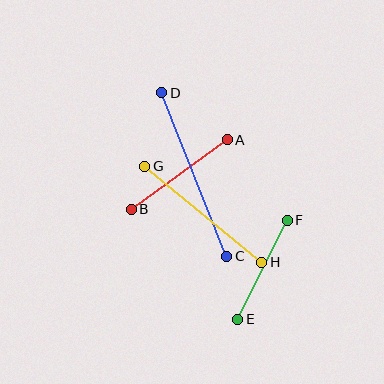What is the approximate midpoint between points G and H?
The midpoint is at approximately (203, 214) pixels.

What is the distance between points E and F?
The distance is approximately 111 pixels.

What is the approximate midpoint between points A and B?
The midpoint is at approximately (179, 175) pixels.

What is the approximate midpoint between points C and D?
The midpoint is at approximately (194, 175) pixels.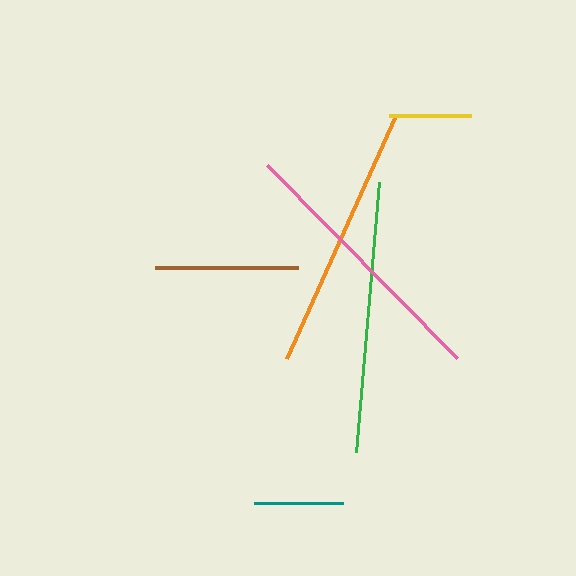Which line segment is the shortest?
The yellow line is the shortest at approximately 82 pixels.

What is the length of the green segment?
The green segment is approximately 271 pixels long.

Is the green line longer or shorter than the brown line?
The green line is longer than the brown line.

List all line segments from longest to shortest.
From longest to shortest: green, pink, orange, brown, teal, yellow.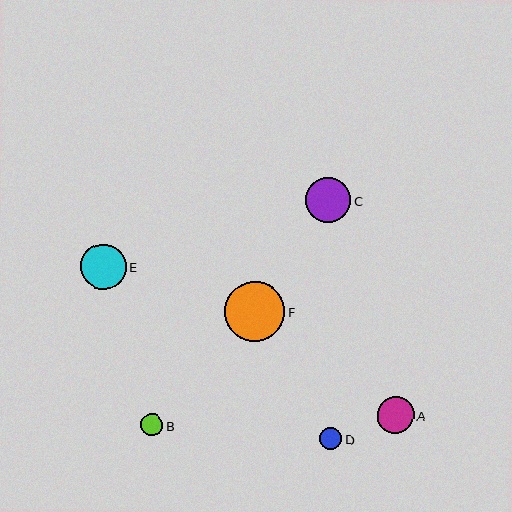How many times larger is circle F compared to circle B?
Circle F is approximately 2.7 times the size of circle B.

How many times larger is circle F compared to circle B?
Circle F is approximately 2.7 times the size of circle B.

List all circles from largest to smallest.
From largest to smallest: F, C, E, A, B, D.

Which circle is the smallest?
Circle D is the smallest with a size of approximately 22 pixels.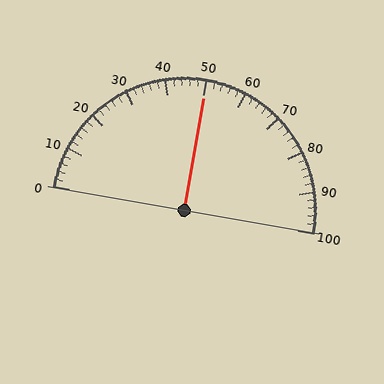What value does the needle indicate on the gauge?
The needle indicates approximately 50.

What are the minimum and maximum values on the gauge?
The gauge ranges from 0 to 100.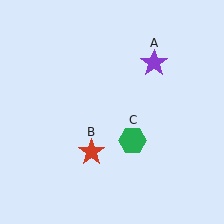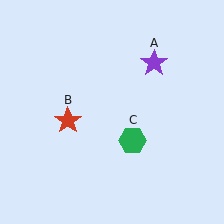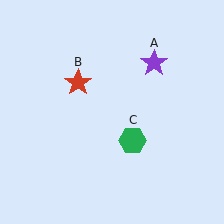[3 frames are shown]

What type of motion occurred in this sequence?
The red star (object B) rotated clockwise around the center of the scene.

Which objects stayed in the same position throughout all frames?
Purple star (object A) and green hexagon (object C) remained stationary.